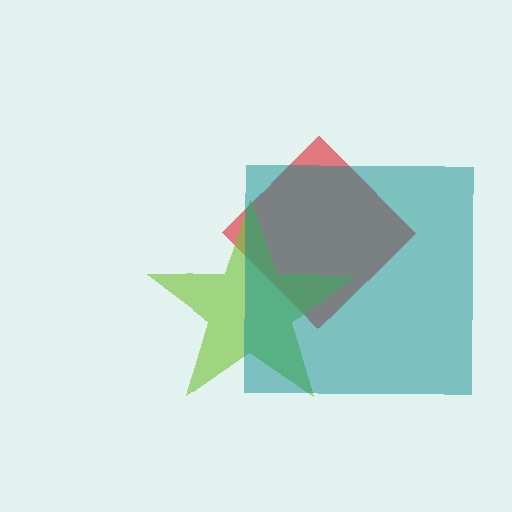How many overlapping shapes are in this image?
There are 3 overlapping shapes in the image.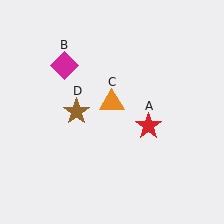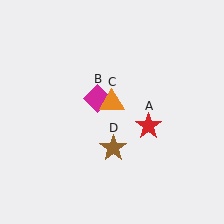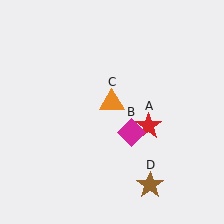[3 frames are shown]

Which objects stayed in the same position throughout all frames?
Red star (object A) and orange triangle (object C) remained stationary.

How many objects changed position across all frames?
2 objects changed position: magenta diamond (object B), brown star (object D).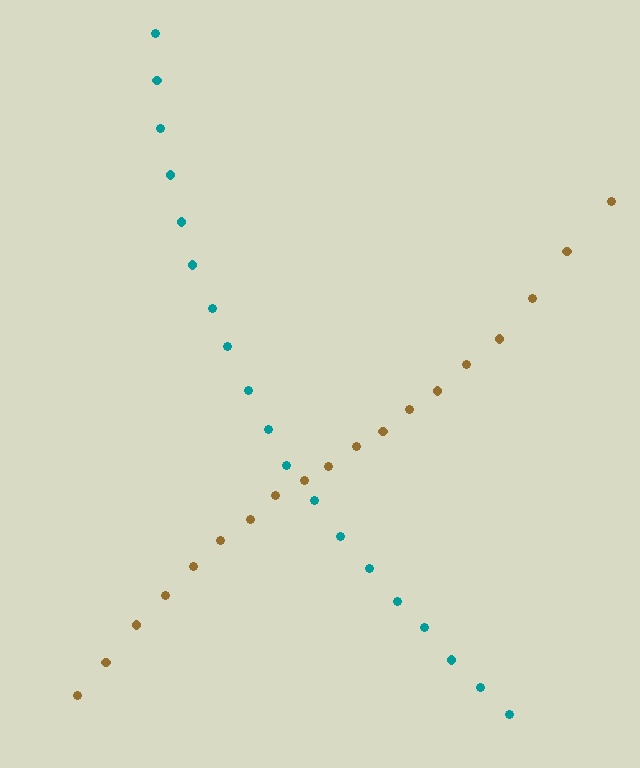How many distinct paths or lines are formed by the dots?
There are 2 distinct paths.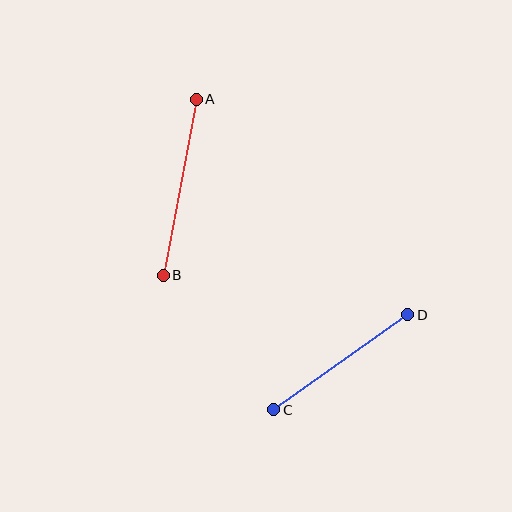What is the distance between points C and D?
The distance is approximately 164 pixels.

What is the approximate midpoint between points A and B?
The midpoint is at approximately (180, 187) pixels.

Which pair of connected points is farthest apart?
Points A and B are farthest apart.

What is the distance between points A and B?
The distance is approximately 179 pixels.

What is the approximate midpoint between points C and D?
The midpoint is at approximately (341, 362) pixels.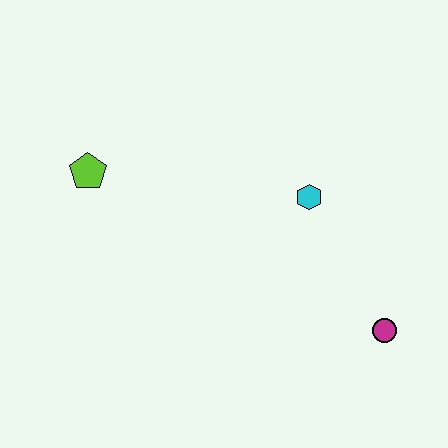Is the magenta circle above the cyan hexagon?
No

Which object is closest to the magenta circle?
The cyan hexagon is closest to the magenta circle.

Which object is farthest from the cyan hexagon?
The lime pentagon is farthest from the cyan hexagon.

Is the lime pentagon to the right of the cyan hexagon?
No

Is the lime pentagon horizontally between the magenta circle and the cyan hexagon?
No